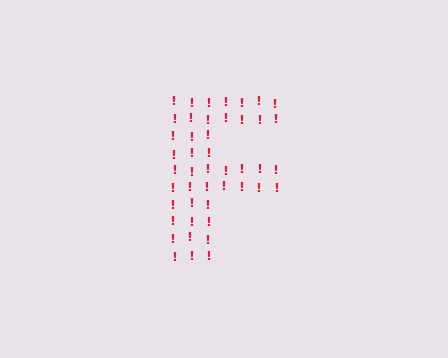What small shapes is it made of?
It is made of small exclamation marks.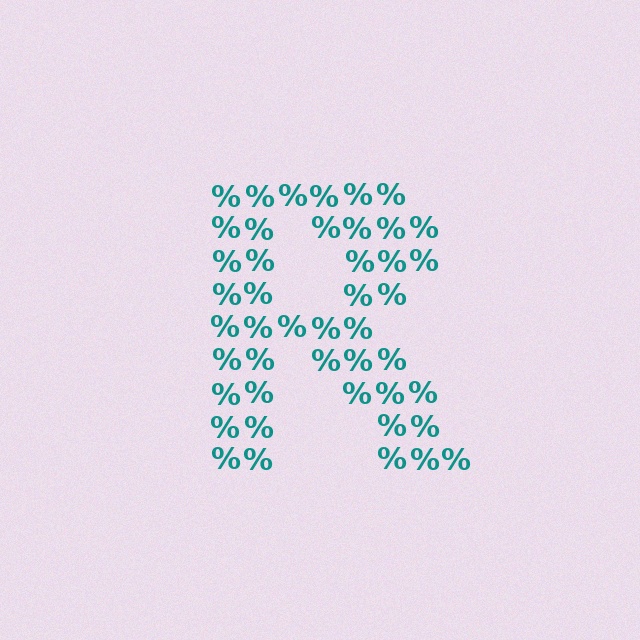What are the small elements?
The small elements are percent signs.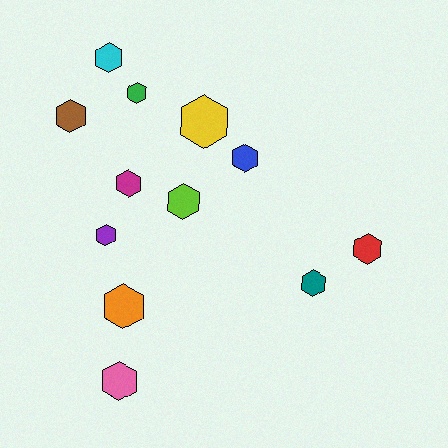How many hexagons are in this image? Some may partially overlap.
There are 12 hexagons.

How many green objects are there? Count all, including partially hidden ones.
There is 1 green object.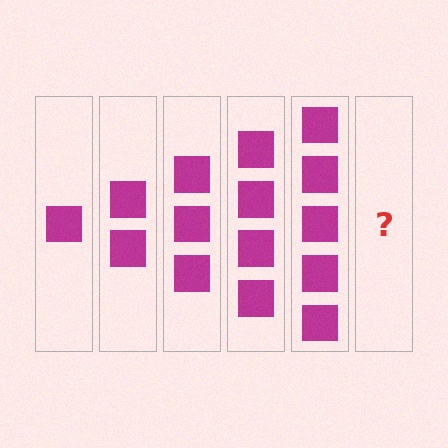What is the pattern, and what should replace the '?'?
The pattern is that each step adds one more square. The '?' should be 6 squares.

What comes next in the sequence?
The next element should be 6 squares.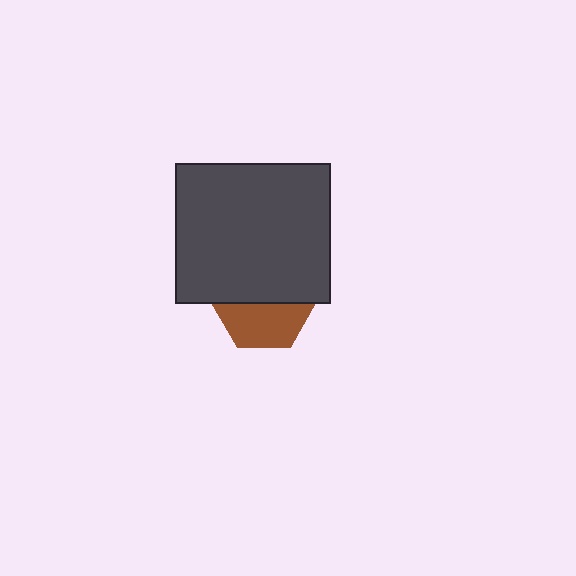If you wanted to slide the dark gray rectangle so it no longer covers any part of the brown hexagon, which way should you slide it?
Slide it up — that is the most direct way to separate the two shapes.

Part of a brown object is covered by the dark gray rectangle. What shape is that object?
It is a hexagon.